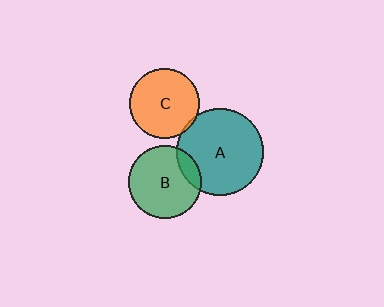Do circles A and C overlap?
Yes.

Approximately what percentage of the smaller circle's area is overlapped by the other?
Approximately 5%.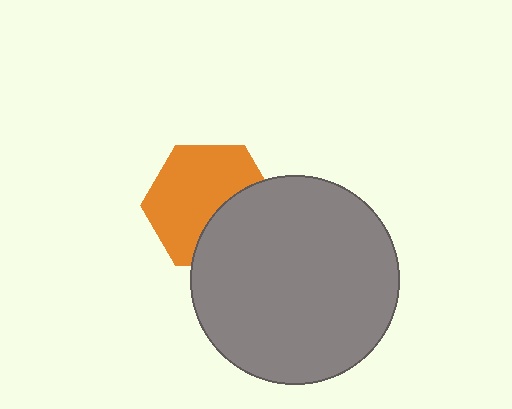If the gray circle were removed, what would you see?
You would see the complete orange hexagon.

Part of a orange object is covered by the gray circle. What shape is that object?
It is a hexagon.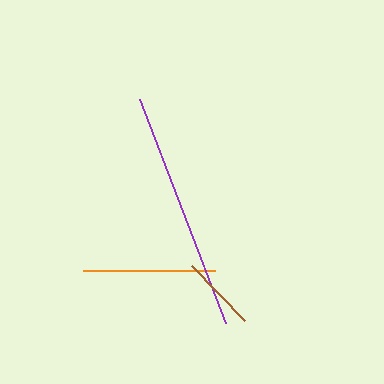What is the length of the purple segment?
The purple segment is approximately 241 pixels long.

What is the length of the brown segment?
The brown segment is approximately 76 pixels long.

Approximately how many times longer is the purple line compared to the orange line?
The purple line is approximately 1.8 times the length of the orange line.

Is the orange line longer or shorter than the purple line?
The purple line is longer than the orange line.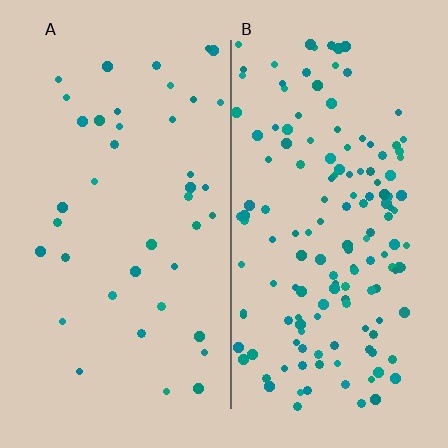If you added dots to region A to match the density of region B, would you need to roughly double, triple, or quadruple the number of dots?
Approximately quadruple.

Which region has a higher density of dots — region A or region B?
B (the right).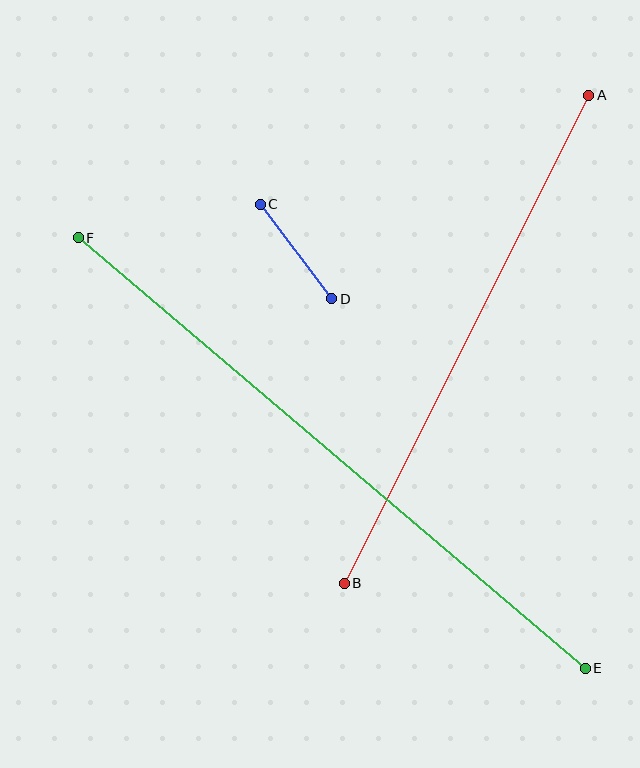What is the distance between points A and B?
The distance is approximately 546 pixels.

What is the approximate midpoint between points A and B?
The midpoint is at approximately (467, 339) pixels.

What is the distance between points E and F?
The distance is approximately 665 pixels.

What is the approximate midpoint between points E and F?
The midpoint is at approximately (332, 453) pixels.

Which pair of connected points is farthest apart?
Points E and F are farthest apart.